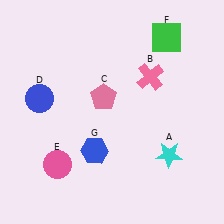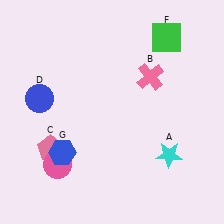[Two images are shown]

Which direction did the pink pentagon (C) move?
The pink pentagon (C) moved left.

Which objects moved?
The objects that moved are: the pink pentagon (C), the blue hexagon (G).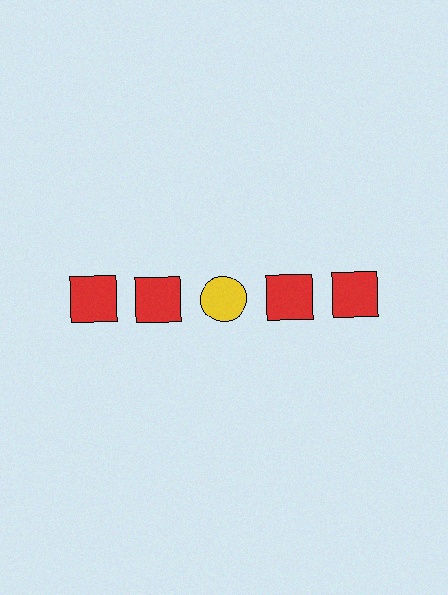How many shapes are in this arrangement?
There are 5 shapes arranged in a grid pattern.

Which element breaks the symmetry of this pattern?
The yellow circle in the top row, center column breaks the symmetry. All other shapes are red squares.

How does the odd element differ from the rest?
It differs in both color (yellow instead of red) and shape (circle instead of square).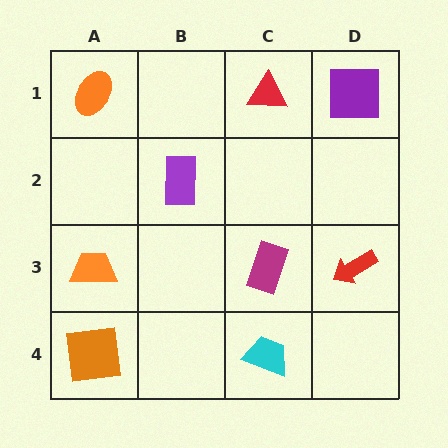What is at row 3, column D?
A red arrow.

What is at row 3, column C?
A magenta rectangle.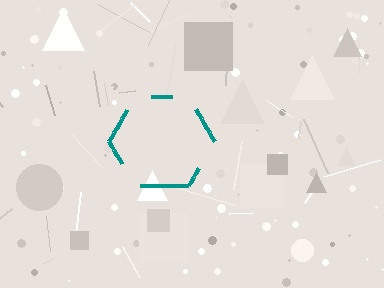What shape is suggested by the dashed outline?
The dashed outline suggests a hexagon.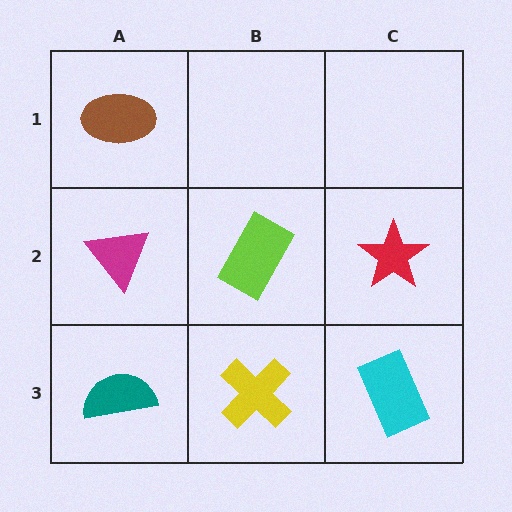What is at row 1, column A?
A brown ellipse.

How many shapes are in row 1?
1 shape.